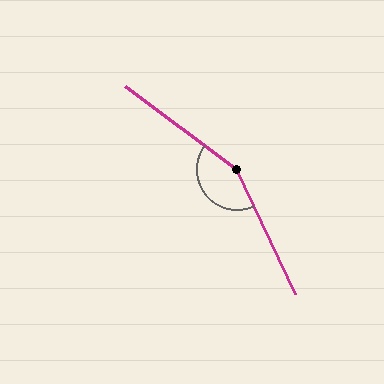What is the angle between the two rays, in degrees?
Approximately 152 degrees.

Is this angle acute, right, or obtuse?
It is obtuse.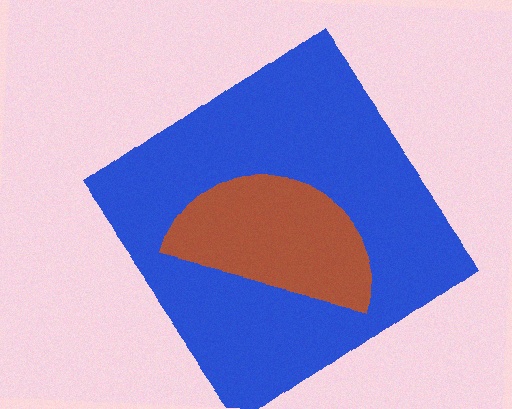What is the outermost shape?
The blue diamond.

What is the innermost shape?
The brown semicircle.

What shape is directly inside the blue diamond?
The brown semicircle.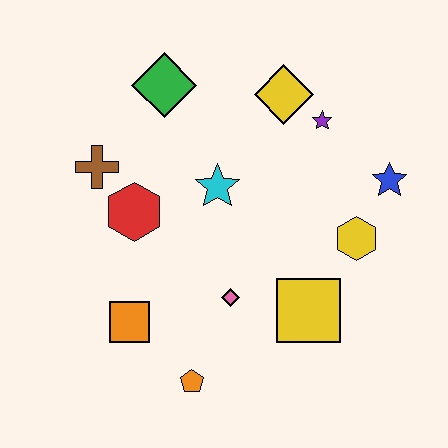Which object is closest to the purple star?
The yellow diamond is closest to the purple star.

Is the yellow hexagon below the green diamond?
Yes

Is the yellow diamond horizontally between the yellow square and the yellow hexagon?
No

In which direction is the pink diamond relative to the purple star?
The pink diamond is below the purple star.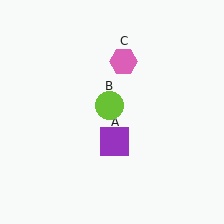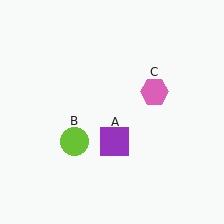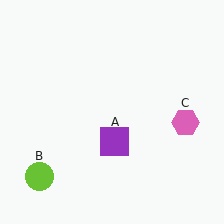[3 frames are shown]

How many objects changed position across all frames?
2 objects changed position: lime circle (object B), pink hexagon (object C).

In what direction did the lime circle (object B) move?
The lime circle (object B) moved down and to the left.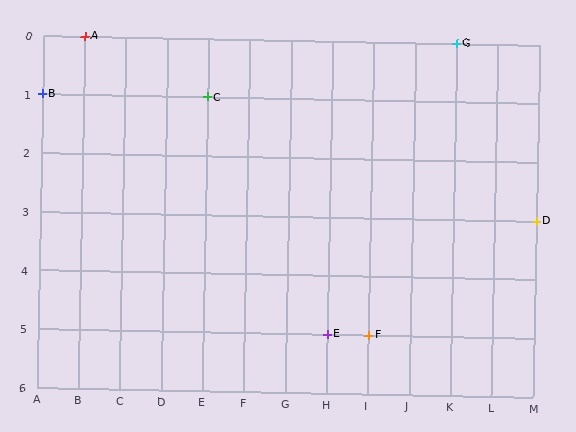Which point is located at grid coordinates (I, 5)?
Point F is at (I, 5).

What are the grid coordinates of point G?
Point G is at grid coordinates (K, 0).